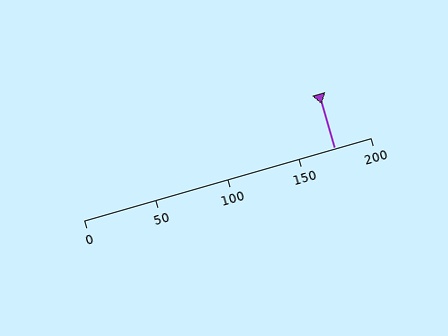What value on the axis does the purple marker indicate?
The marker indicates approximately 175.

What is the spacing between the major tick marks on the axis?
The major ticks are spaced 50 apart.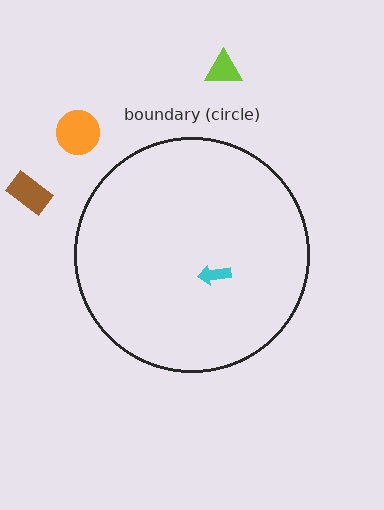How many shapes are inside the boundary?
1 inside, 3 outside.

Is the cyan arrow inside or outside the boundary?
Inside.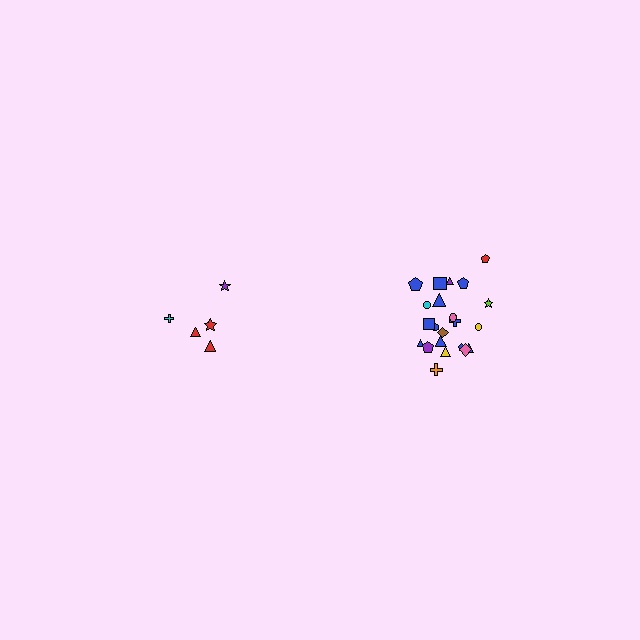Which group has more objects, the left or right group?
The right group.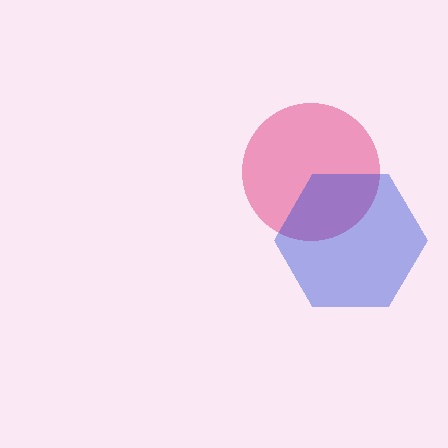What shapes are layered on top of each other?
The layered shapes are: a pink circle, a blue hexagon.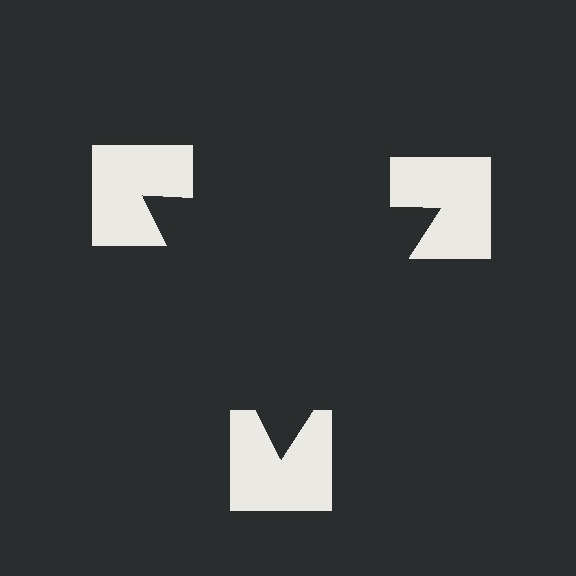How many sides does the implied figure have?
3 sides.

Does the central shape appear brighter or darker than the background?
It typically appears slightly darker than the background, even though no actual brightness change is drawn.